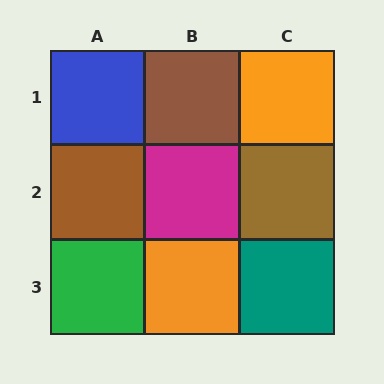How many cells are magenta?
1 cell is magenta.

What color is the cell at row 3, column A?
Green.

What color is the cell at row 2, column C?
Brown.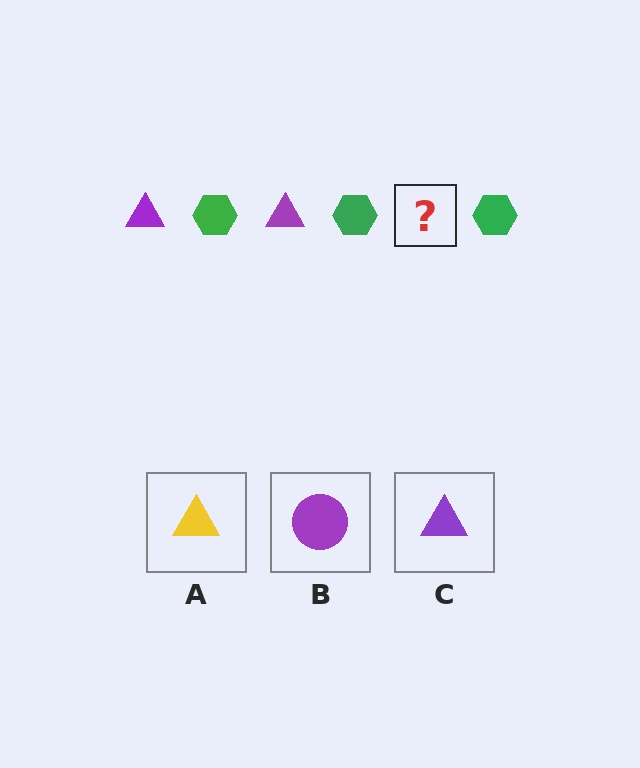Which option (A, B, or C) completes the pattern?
C.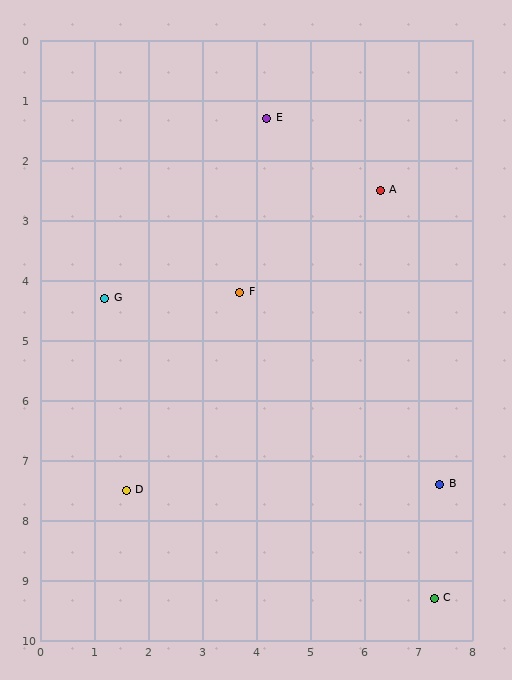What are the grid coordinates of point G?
Point G is at approximately (1.2, 4.3).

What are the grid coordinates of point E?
Point E is at approximately (4.2, 1.3).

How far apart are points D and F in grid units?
Points D and F are about 3.9 grid units apart.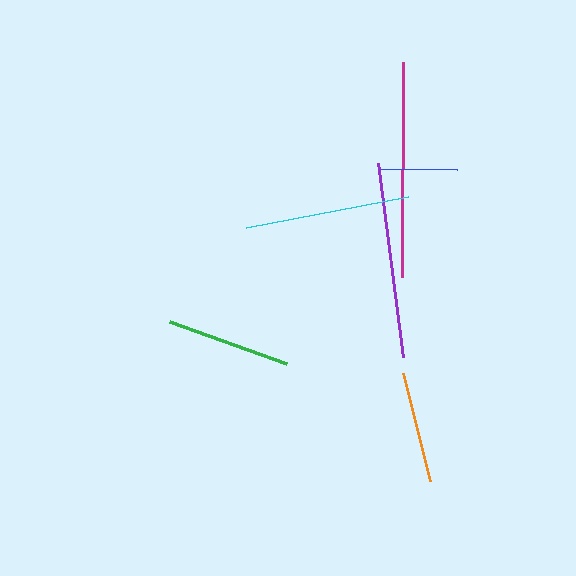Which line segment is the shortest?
The blue line is the shortest at approximately 78 pixels.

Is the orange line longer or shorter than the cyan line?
The cyan line is longer than the orange line.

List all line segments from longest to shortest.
From longest to shortest: magenta, purple, cyan, green, orange, blue.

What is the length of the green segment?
The green segment is approximately 125 pixels long.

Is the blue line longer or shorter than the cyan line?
The cyan line is longer than the blue line.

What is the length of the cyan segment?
The cyan segment is approximately 164 pixels long.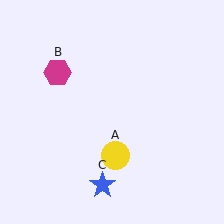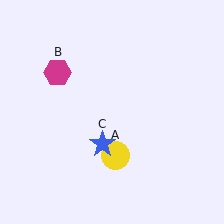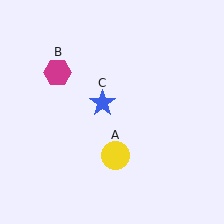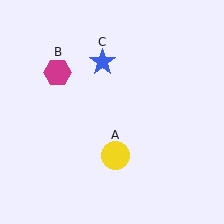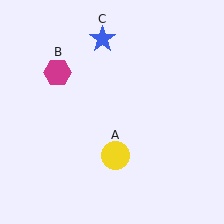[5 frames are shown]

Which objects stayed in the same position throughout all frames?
Yellow circle (object A) and magenta hexagon (object B) remained stationary.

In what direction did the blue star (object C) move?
The blue star (object C) moved up.